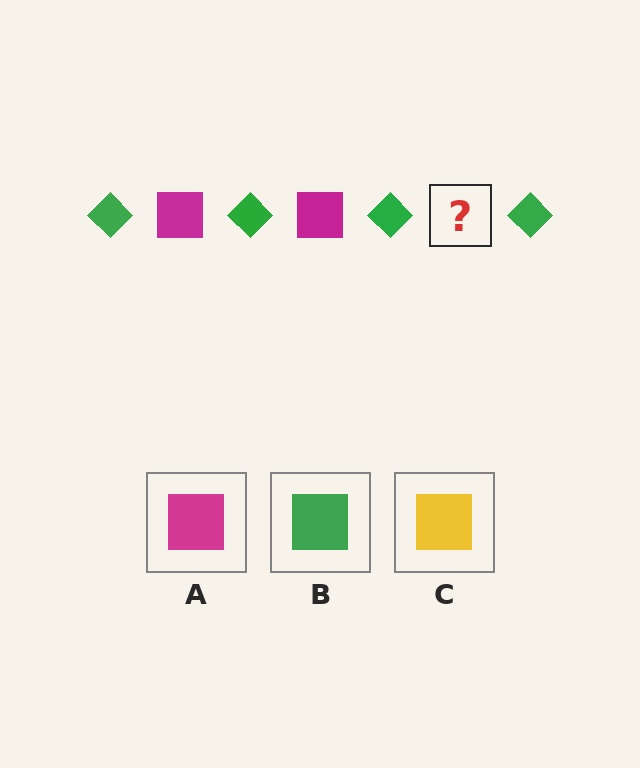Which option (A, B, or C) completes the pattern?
A.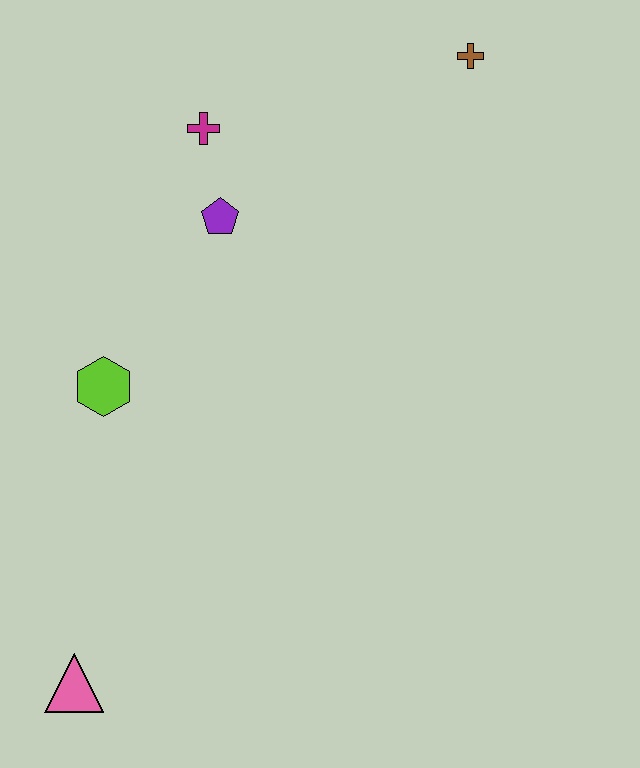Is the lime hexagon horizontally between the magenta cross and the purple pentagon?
No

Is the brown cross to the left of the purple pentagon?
No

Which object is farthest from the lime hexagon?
The brown cross is farthest from the lime hexagon.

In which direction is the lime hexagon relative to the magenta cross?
The lime hexagon is below the magenta cross.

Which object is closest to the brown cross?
The magenta cross is closest to the brown cross.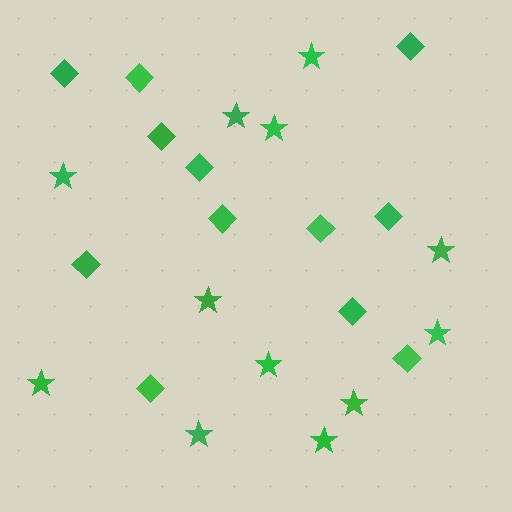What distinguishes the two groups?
There are 2 groups: one group of diamonds (12) and one group of stars (12).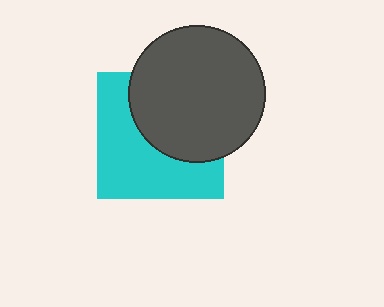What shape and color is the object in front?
The object in front is a dark gray circle.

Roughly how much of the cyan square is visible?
About half of it is visible (roughly 53%).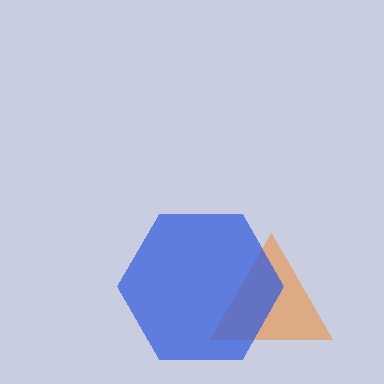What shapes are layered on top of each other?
The layered shapes are: an orange triangle, a blue hexagon.